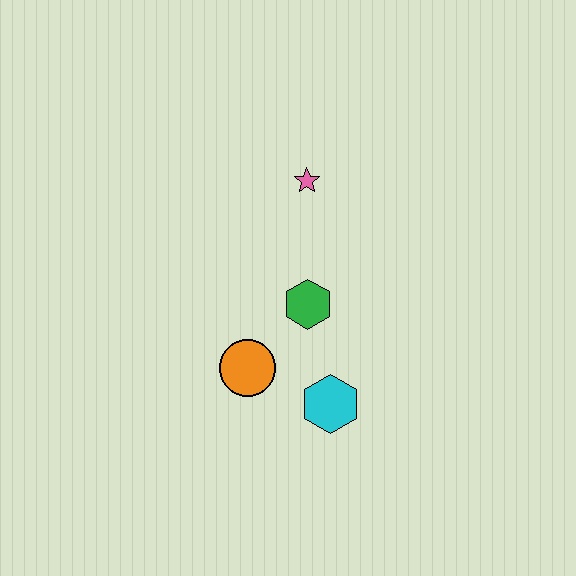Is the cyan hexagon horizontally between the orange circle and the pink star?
No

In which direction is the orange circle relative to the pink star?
The orange circle is below the pink star.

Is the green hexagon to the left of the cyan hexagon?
Yes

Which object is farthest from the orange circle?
The pink star is farthest from the orange circle.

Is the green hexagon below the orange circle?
No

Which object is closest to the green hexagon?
The orange circle is closest to the green hexagon.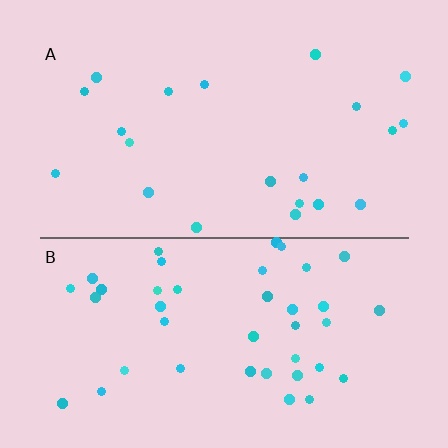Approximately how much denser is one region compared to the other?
Approximately 2.0× — region B over region A.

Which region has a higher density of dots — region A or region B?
B (the bottom).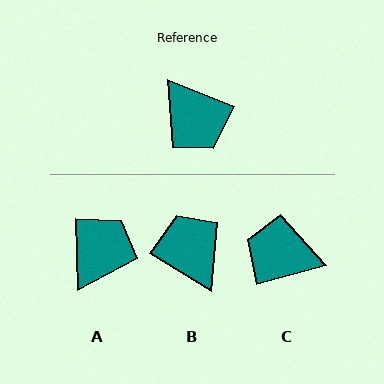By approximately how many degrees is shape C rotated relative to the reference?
Approximately 142 degrees clockwise.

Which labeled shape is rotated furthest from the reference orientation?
B, about 171 degrees away.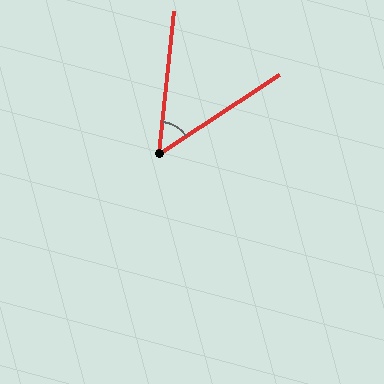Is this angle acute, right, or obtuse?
It is acute.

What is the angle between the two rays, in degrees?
Approximately 51 degrees.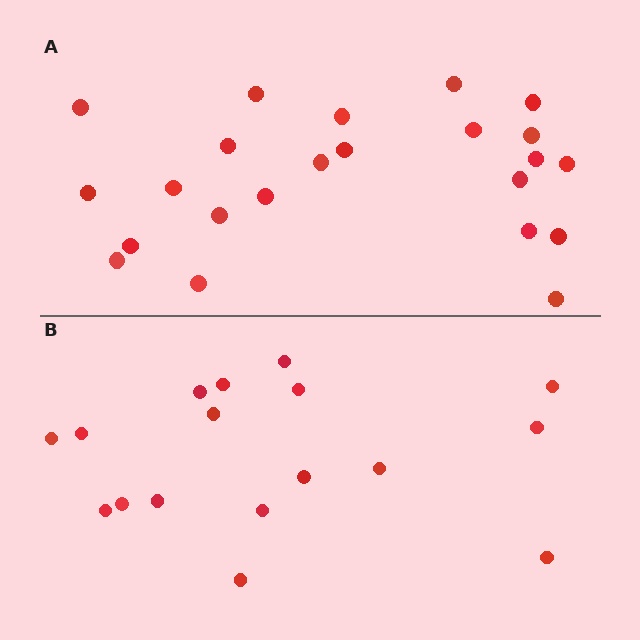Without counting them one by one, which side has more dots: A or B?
Region A (the top region) has more dots.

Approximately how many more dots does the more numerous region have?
Region A has about 6 more dots than region B.